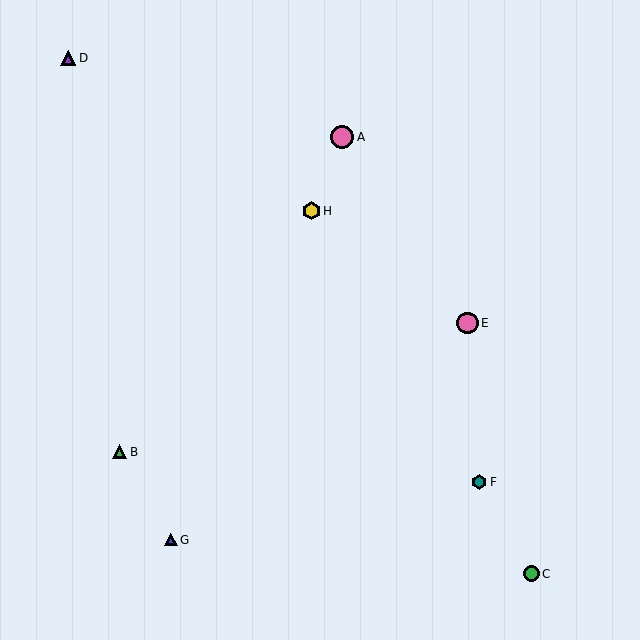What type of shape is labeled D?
Shape D is a purple triangle.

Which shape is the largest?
The pink circle (labeled A) is the largest.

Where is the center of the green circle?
The center of the green circle is at (532, 574).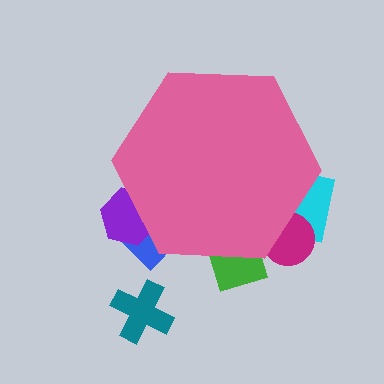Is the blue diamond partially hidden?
Yes, the blue diamond is partially hidden behind the pink hexagon.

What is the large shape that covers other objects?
A pink hexagon.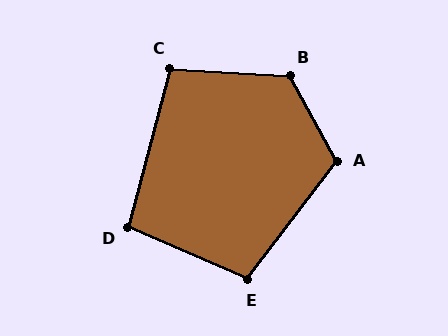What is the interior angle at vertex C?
Approximately 101 degrees (obtuse).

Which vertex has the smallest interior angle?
D, at approximately 98 degrees.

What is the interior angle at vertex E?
Approximately 104 degrees (obtuse).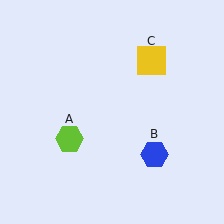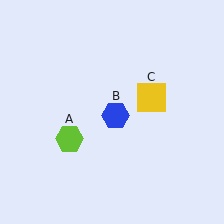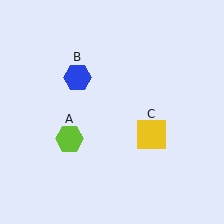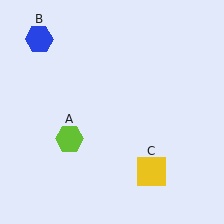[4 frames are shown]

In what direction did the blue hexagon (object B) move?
The blue hexagon (object B) moved up and to the left.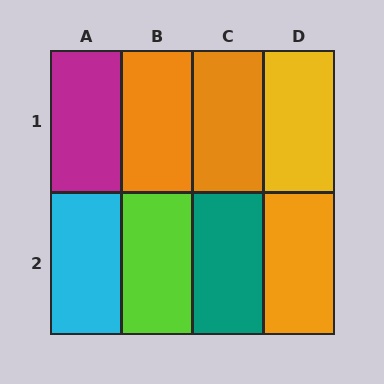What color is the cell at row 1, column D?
Yellow.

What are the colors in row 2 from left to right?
Cyan, lime, teal, orange.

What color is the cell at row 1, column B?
Orange.